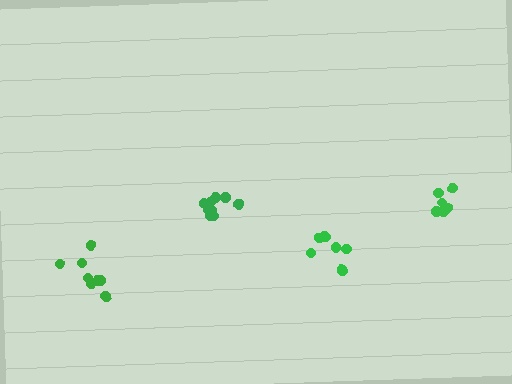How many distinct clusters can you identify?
There are 4 distinct clusters.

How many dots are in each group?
Group 1: 7 dots, Group 2: 9 dots, Group 3: 8 dots, Group 4: 7 dots (31 total).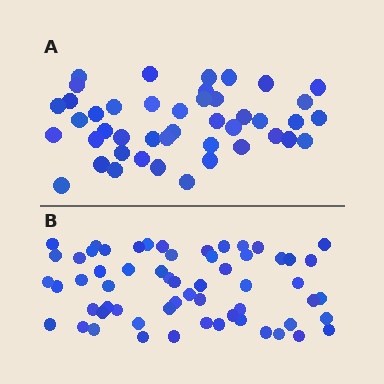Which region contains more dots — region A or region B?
Region B (the bottom region) has more dots.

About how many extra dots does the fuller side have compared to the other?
Region B has approximately 15 more dots than region A.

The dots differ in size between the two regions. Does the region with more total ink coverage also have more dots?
No. Region A has more total ink coverage because its dots are larger, but region B actually contains more individual dots. Total area can be misleading — the number of items is what matters here.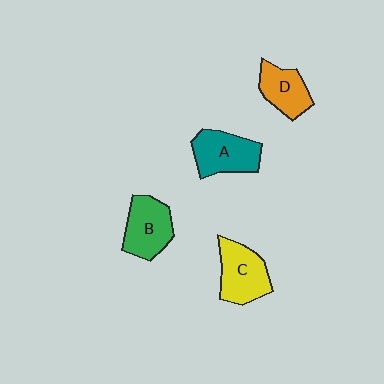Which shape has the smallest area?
Shape D (orange).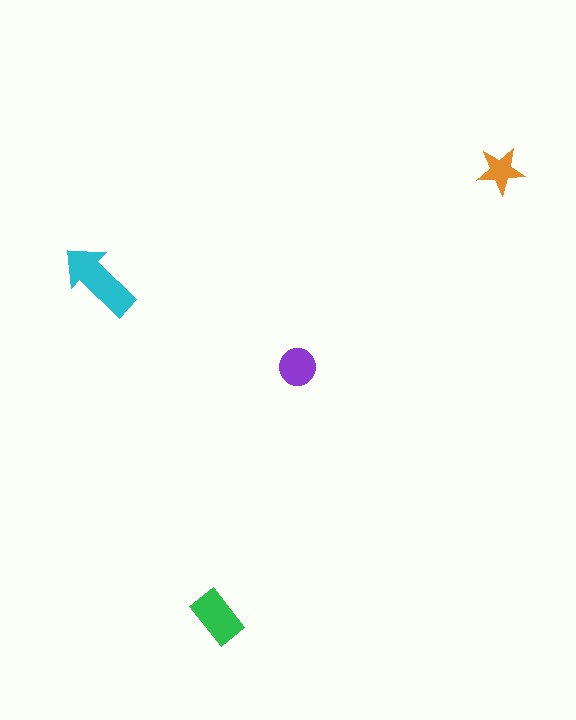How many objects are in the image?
There are 4 objects in the image.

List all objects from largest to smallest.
The cyan arrow, the green rectangle, the purple circle, the orange star.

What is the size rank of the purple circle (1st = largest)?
3rd.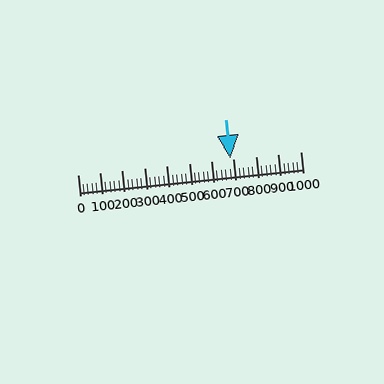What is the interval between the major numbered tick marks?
The major tick marks are spaced 100 units apart.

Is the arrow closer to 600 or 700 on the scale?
The arrow is closer to 700.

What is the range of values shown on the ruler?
The ruler shows values from 0 to 1000.